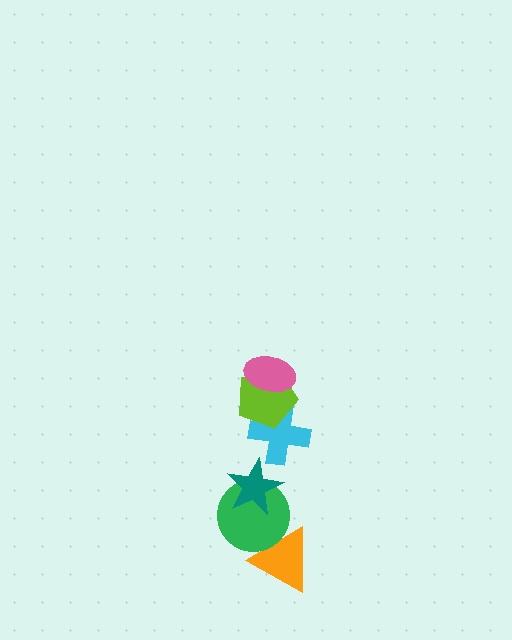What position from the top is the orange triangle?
The orange triangle is 6th from the top.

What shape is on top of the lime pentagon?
The pink ellipse is on top of the lime pentagon.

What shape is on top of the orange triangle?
The green circle is on top of the orange triangle.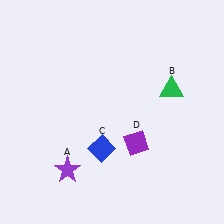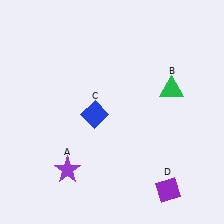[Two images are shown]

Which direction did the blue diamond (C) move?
The blue diamond (C) moved up.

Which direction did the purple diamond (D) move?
The purple diamond (D) moved down.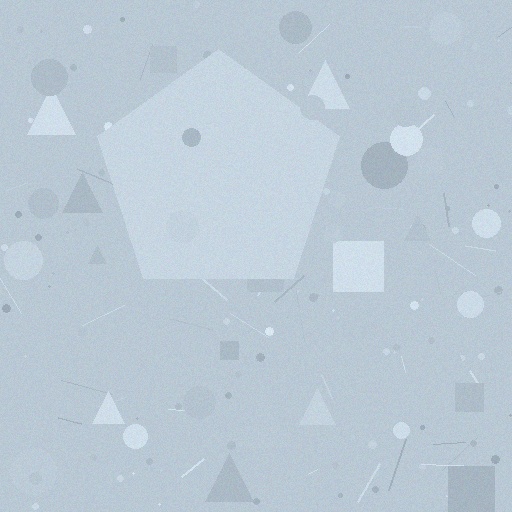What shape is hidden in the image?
A pentagon is hidden in the image.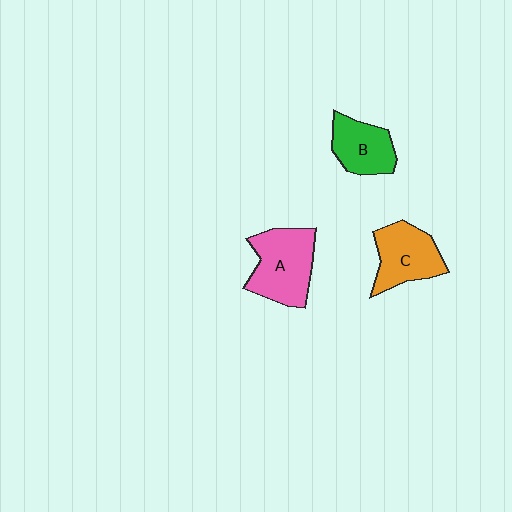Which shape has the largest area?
Shape A (pink).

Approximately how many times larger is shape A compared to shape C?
Approximately 1.2 times.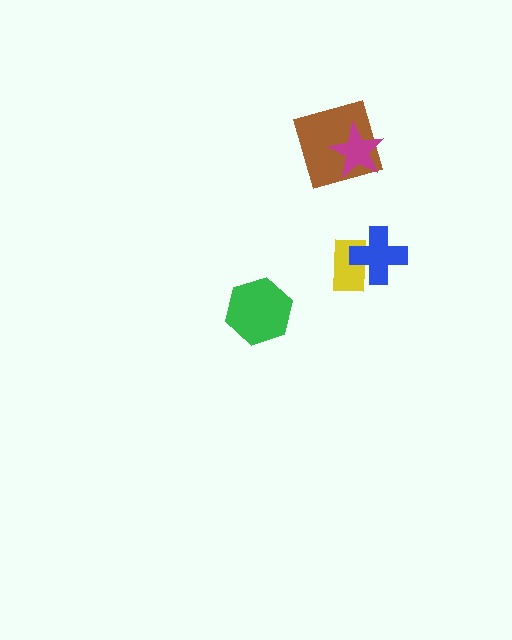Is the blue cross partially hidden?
No, no other shape covers it.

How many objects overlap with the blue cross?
1 object overlaps with the blue cross.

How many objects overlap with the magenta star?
1 object overlaps with the magenta star.